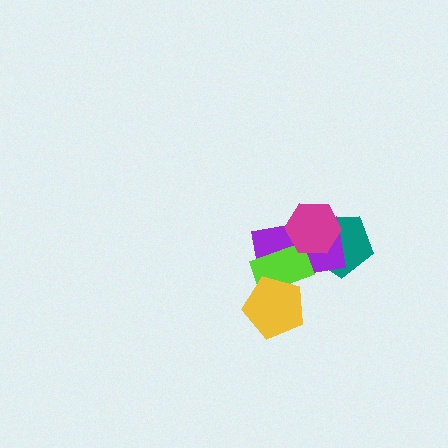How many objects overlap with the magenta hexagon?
3 objects overlap with the magenta hexagon.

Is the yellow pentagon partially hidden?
No, no other shape covers it.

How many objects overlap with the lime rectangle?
3 objects overlap with the lime rectangle.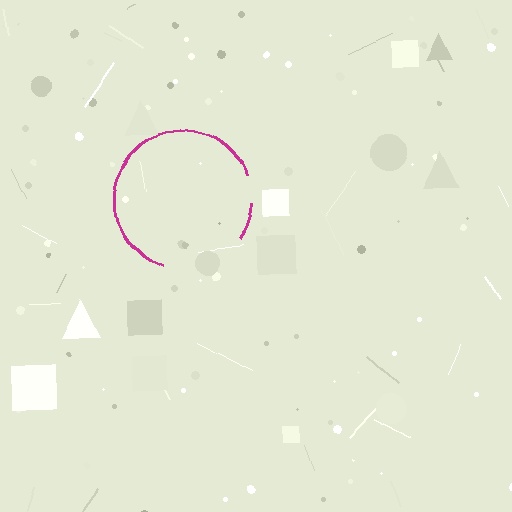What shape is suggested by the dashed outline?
The dashed outline suggests a circle.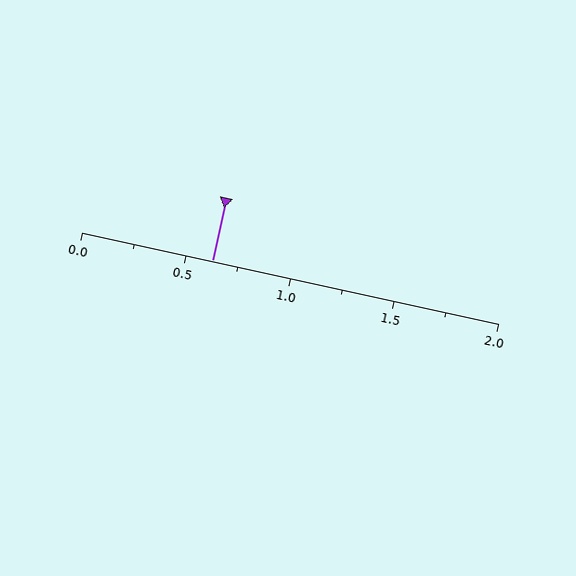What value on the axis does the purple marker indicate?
The marker indicates approximately 0.62.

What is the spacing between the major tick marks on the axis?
The major ticks are spaced 0.5 apart.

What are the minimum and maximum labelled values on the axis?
The axis runs from 0.0 to 2.0.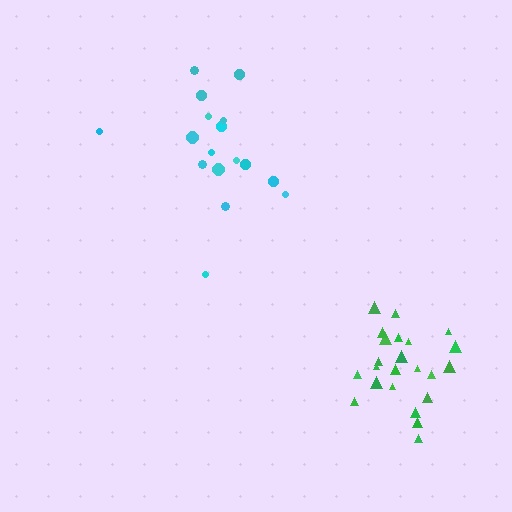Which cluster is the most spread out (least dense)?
Cyan.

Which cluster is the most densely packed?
Green.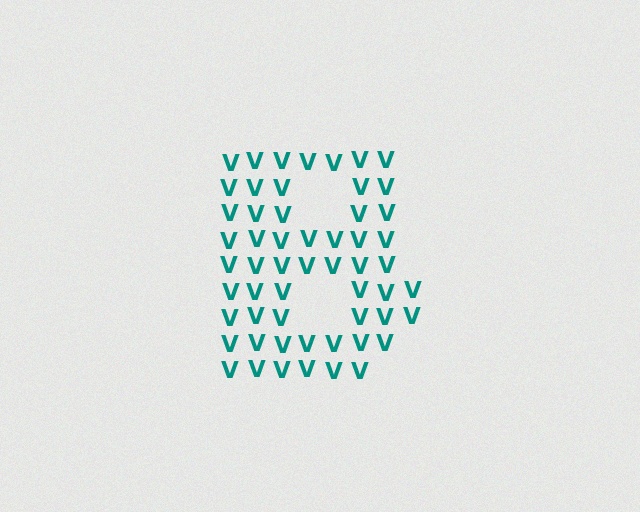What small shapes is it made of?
It is made of small letter V's.